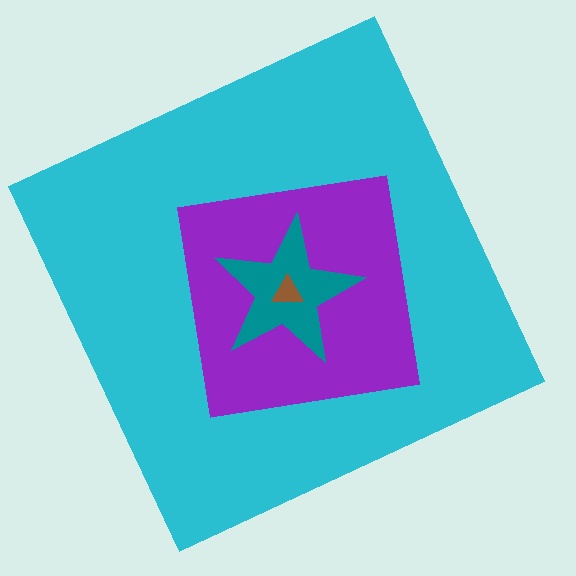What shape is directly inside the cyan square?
The purple square.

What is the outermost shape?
The cyan square.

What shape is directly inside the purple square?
The teal star.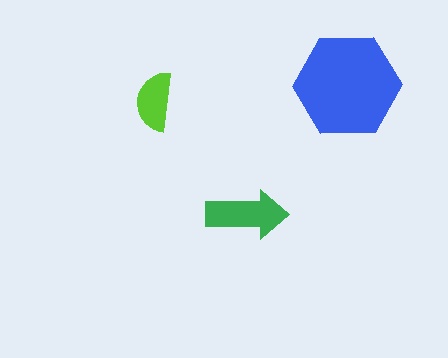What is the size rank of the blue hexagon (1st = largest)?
1st.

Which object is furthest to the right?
The blue hexagon is rightmost.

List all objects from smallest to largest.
The lime semicircle, the green arrow, the blue hexagon.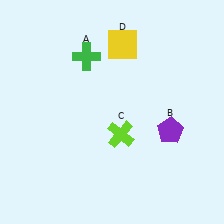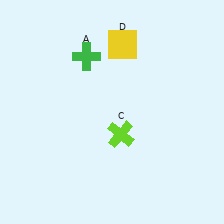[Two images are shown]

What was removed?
The purple pentagon (B) was removed in Image 2.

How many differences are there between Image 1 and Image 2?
There is 1 difference between the two images.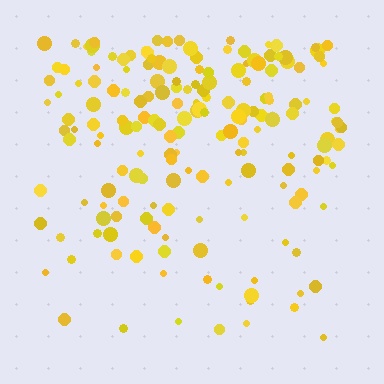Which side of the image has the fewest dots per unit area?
The bottom.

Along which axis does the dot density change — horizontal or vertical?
Vertical.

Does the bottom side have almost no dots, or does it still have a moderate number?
Still a moderate number, just noticeably fewer than the top.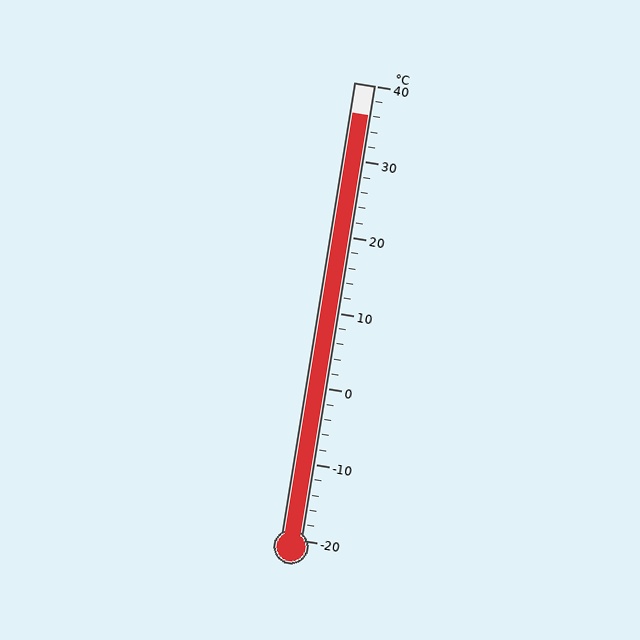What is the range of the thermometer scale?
The thermometer scale ranges from -20°C to 40°C.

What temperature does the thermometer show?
The thermometer shows approximately 36°C.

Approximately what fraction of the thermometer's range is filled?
The thermometer is filled to approximately 95% of its range.